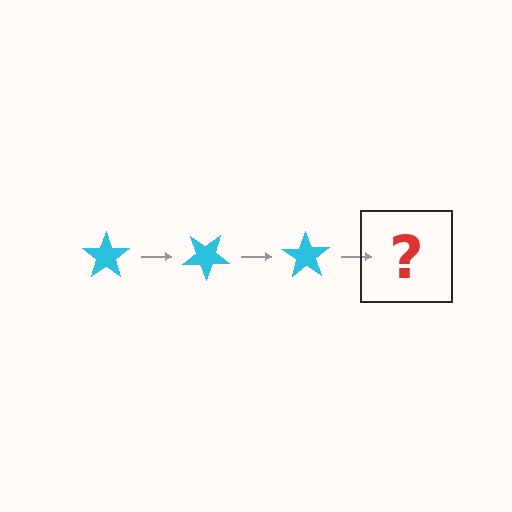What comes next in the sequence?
The next element should be a cyan star rotated 105 degrees.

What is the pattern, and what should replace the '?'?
The pattern is that the star rotates 35 degrees each step. The '?' should be a cyan star rotated 105 degrees.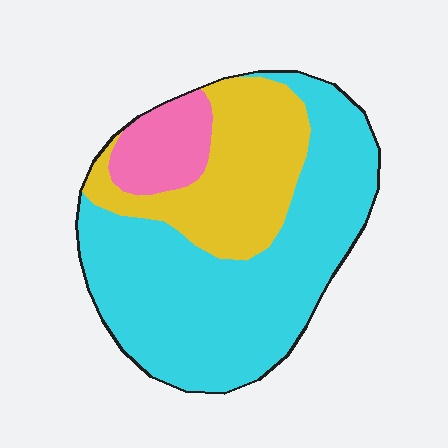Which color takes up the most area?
Cyan, at roughly 60%.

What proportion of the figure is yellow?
Yellow takes up about one quarter (1/4) of the figure.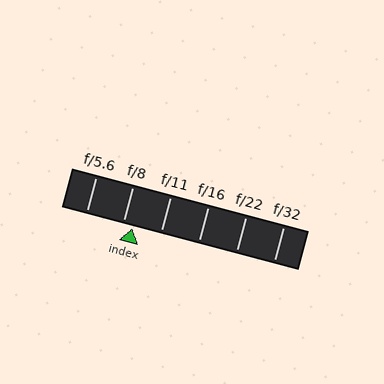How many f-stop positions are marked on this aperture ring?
There are 6 f-stop positions marked.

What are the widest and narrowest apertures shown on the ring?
The widest aperture shown is f/5.6 and the narrowest is f/32.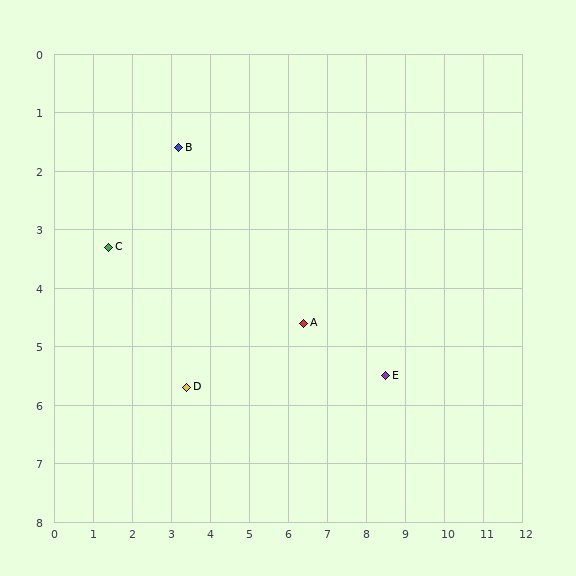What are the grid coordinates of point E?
Point E is at approximately (8.5, 5.5).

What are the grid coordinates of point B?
Point B is at approximately (3.2, 1.6).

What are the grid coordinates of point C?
Point C is at approximately (1.4, 3.3).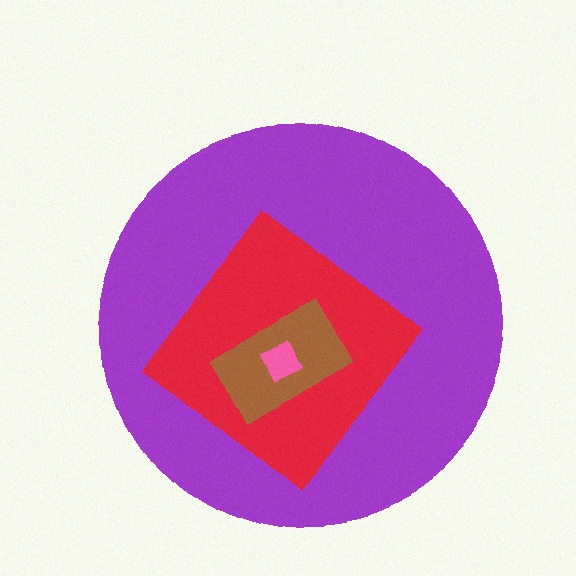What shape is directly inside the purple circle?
The red diamond.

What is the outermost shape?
The purple circle.